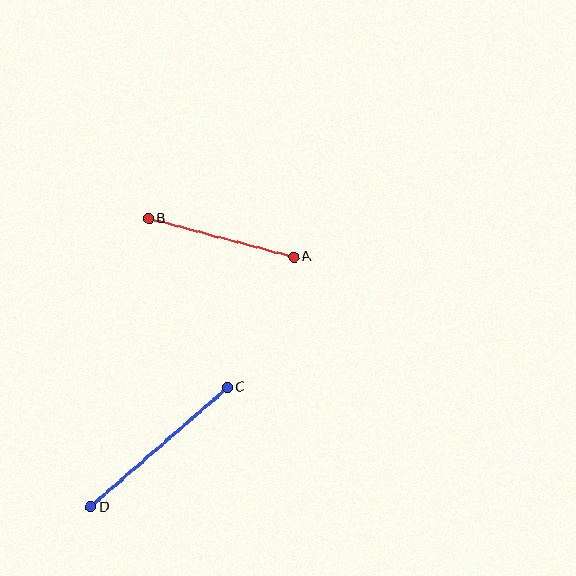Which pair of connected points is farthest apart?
Points C and D are farthest apart.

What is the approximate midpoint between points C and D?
The midpoint is at approximately (159, 447) pixels.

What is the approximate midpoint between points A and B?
The midpoint is at approximately (221, 238) pixels.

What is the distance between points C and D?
The distance is approximately 181 pixels.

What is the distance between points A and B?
The distance is approximately 150 pixels.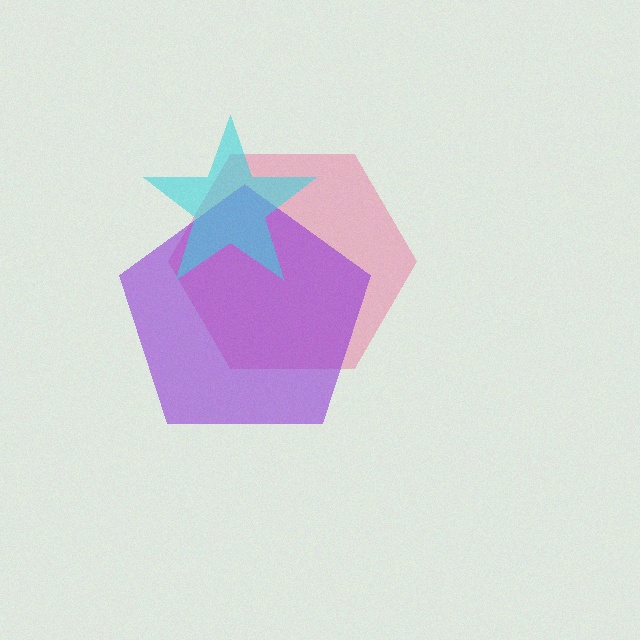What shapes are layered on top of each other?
The layered shapes are: a pink hexagon, a purple pentagon, a cyan star.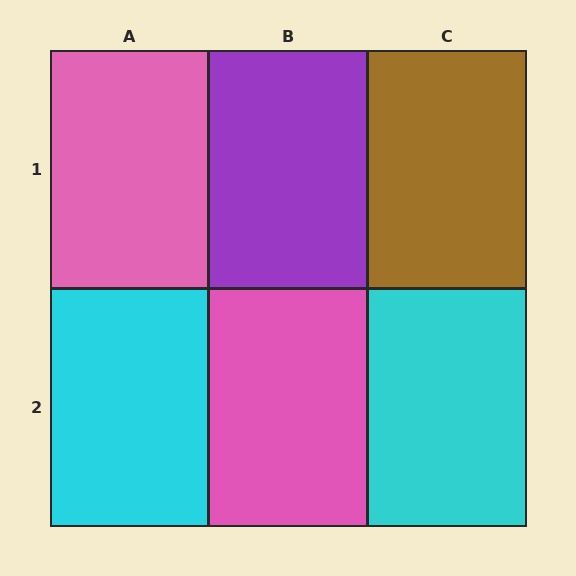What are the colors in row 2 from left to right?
Cyan, pink, cyan.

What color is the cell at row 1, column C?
Brown.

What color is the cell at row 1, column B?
Purple.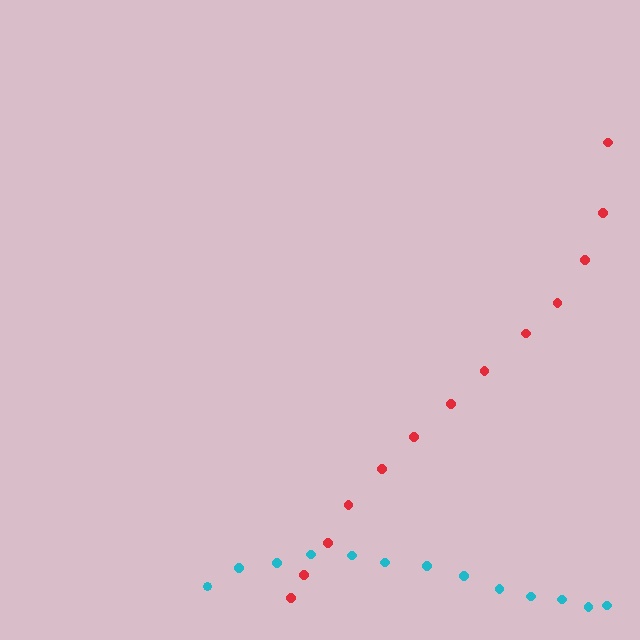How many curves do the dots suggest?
There are 2 distinct paths.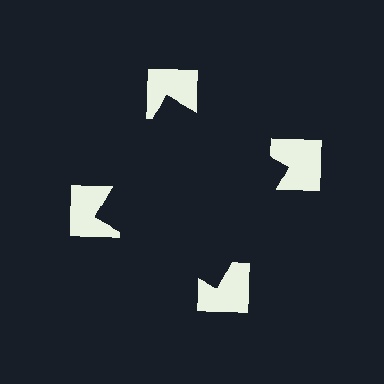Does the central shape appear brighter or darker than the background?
It typically appears slightly darker than the background, even though no actual brightness change is drawn.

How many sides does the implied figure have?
4 sides.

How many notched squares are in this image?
There are 4 — one at each vertex of the illusory square.